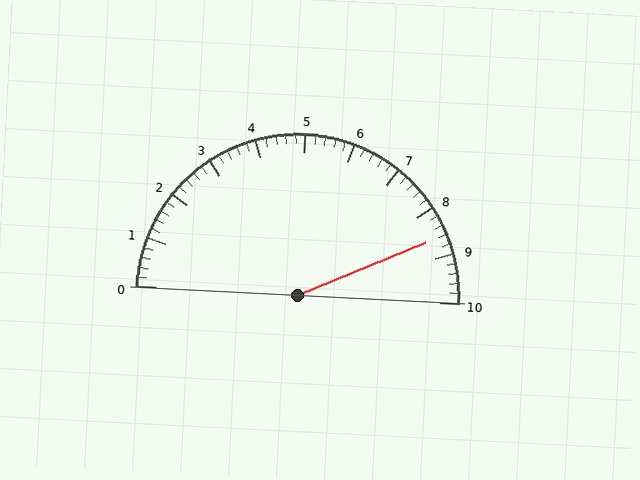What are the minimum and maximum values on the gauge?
The gauge ranges from 0 to 10.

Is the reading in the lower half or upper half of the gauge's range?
The reading is in the upper half of the range (0 to 10).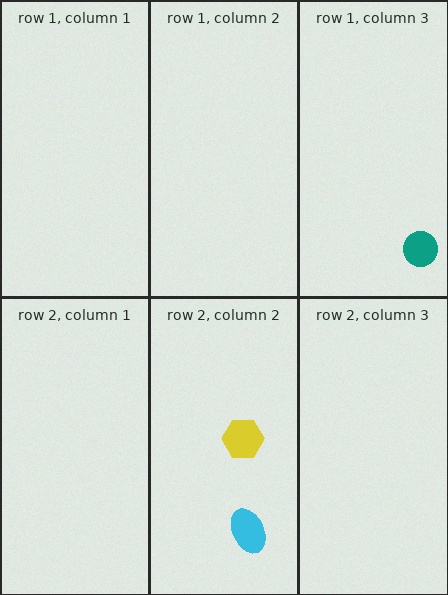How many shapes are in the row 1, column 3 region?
1.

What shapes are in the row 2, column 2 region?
The cyan ellipse, the yellow hexagon.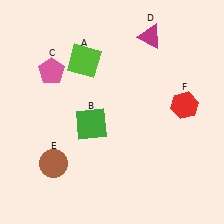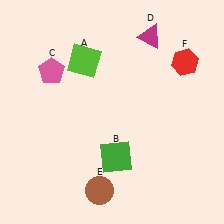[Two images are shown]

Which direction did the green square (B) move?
The green square (B) moved down.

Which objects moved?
The objects that moved are: the green square (B), the brown circle (E), the red hexagon (F).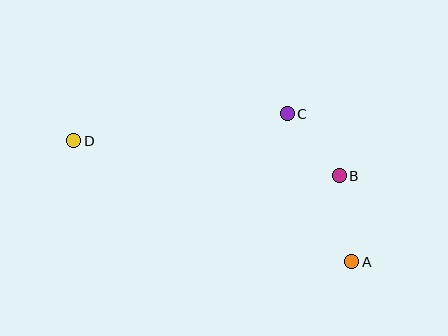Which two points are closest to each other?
Points B and C are closest to each other.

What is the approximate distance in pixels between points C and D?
The distance between C and D is approximately 215 pixels.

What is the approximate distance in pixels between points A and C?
The distance between A and C is approximately 162 pixels.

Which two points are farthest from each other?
Points A and D are farthest from each other.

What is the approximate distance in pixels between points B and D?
The distance between B and D is approximately 268 pixels.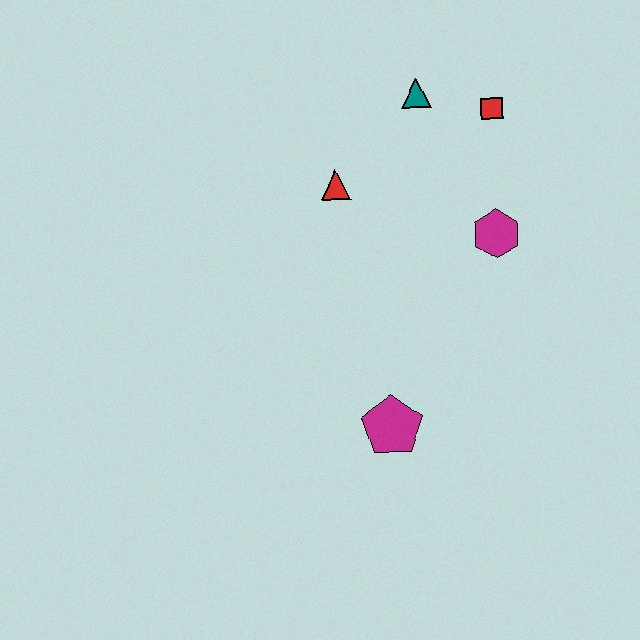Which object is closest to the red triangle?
The teal triangle is closest to the red triangle.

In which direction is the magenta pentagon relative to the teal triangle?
The magenta pentagon is below the teal triangle.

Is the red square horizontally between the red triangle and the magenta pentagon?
No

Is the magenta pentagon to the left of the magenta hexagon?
Yes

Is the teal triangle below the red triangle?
No